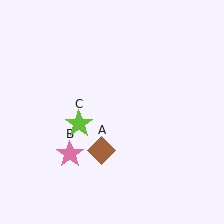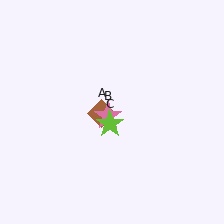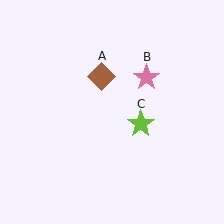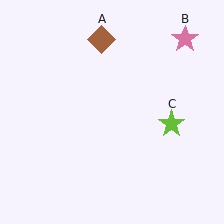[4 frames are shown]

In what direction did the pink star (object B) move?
The pink star (object B) moved up and to the right.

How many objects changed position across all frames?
3 objects changed position: brown diamond (object A), pink star (object B), lime star (object C).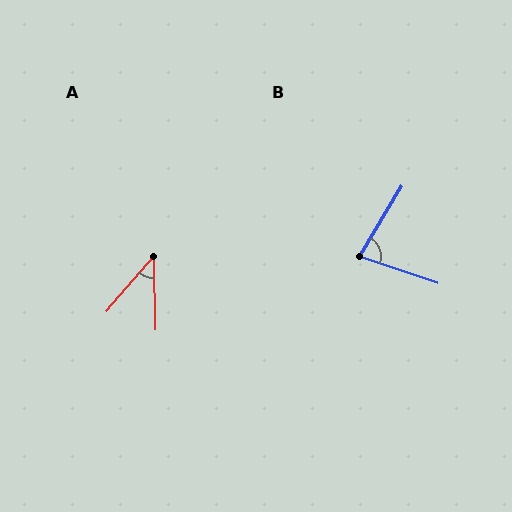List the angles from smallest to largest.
A (42°), B (78°).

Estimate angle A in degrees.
Approximately 42 degrees.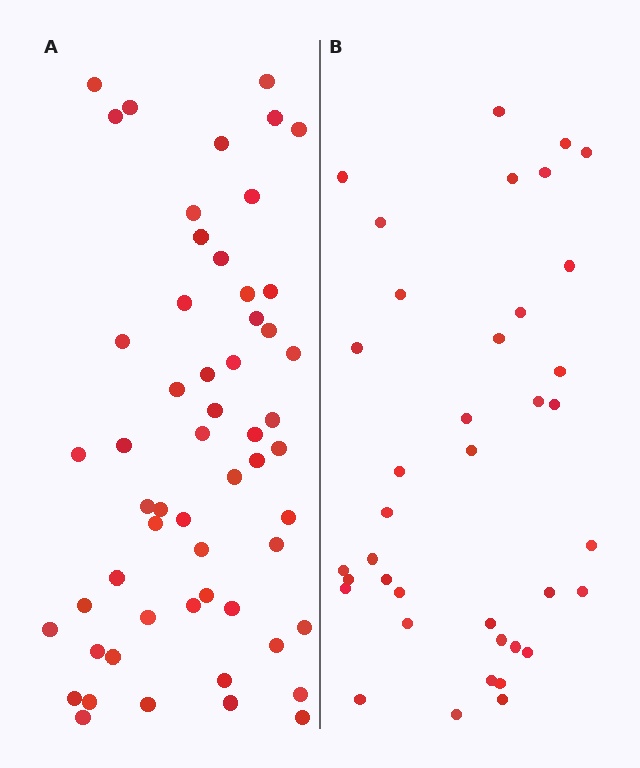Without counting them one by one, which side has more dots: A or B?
Region A (the left region) has more dots.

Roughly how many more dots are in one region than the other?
Region A has approximately 20 more dots than region B.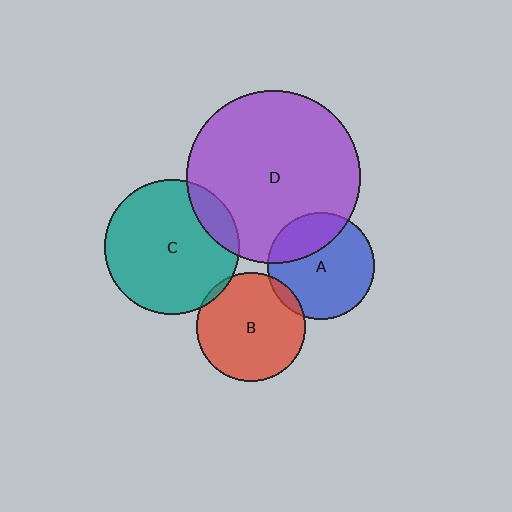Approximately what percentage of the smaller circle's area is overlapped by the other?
Approximately 15%.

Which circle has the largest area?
Circle D (purple).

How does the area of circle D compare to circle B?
Approximately 2.5 times.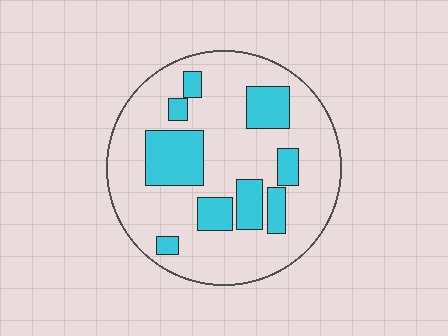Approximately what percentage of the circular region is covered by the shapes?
Approximately 25%.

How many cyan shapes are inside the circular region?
9.